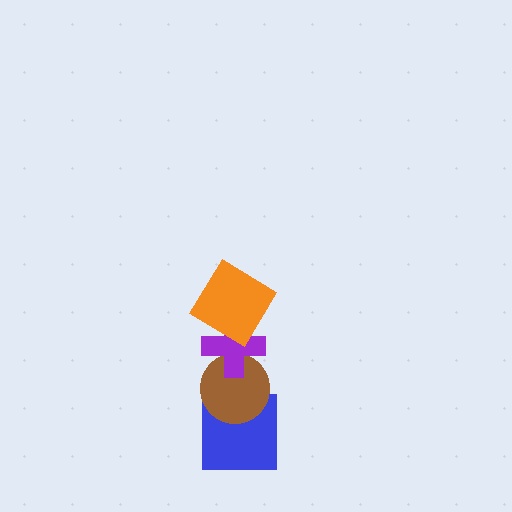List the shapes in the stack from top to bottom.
From top to bottom: the orange diamond, the purple cross, the brown circle, the blue square.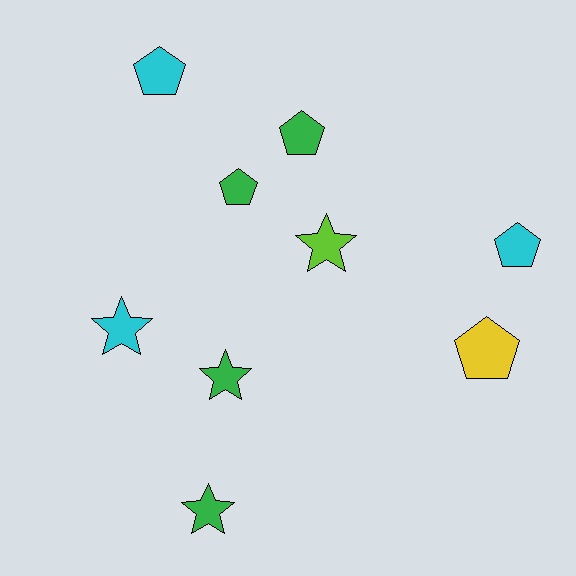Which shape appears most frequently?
Pentagon, with 5 objects.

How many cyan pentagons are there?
There are 2 cyan pentagons.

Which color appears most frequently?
Green, with 4 objects.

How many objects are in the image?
There are 9 objects.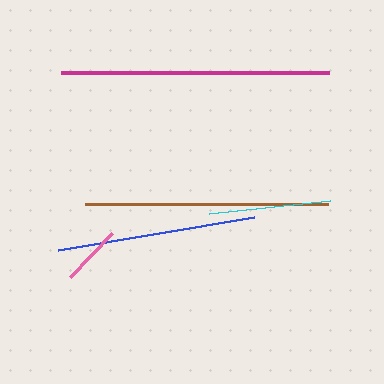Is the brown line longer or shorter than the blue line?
The brown line is longer than the blue line.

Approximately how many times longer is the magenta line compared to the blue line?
The magenta line is approximately 1.3 times the length of the blue line.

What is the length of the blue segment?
The blue segment is approximately 199 pixels long.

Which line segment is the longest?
The magenta line is the longest at approximately 268 pixels.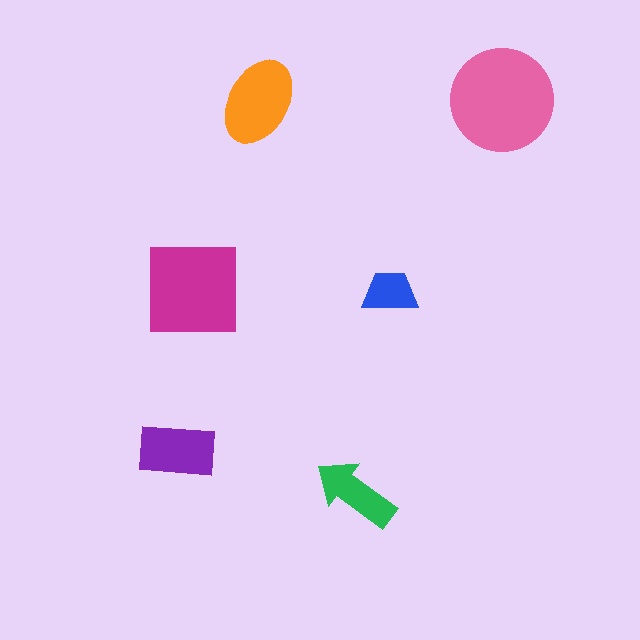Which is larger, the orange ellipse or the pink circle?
The pink circle.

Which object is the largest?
The pink circle.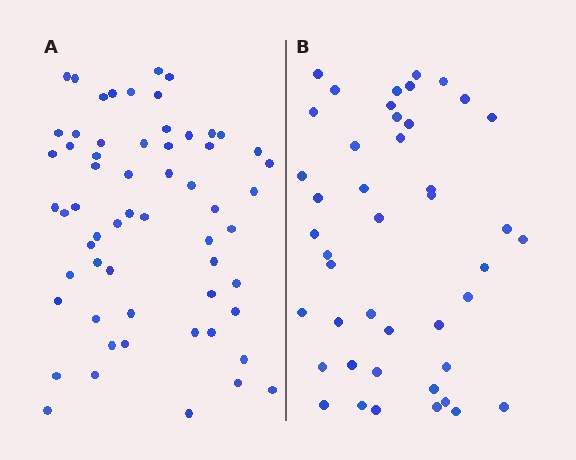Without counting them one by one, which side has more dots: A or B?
Region A (the left region) has more dots.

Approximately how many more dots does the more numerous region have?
Region A has approximately 15 more dots than region B.